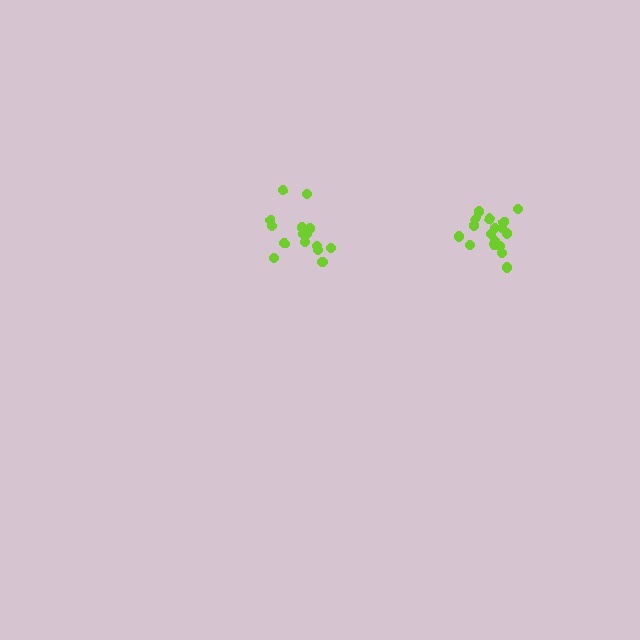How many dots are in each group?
Group 1: 15 dots, Group 2: 17 dots (32 total).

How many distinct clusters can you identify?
There are 2 distinct clusters.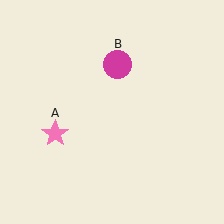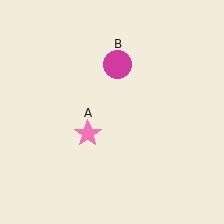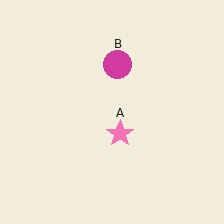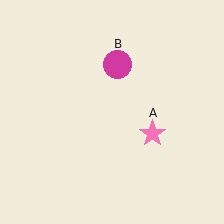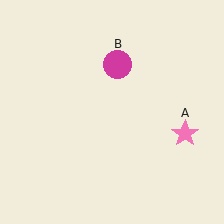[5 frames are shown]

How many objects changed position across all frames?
1 object changed position: pink star (object A).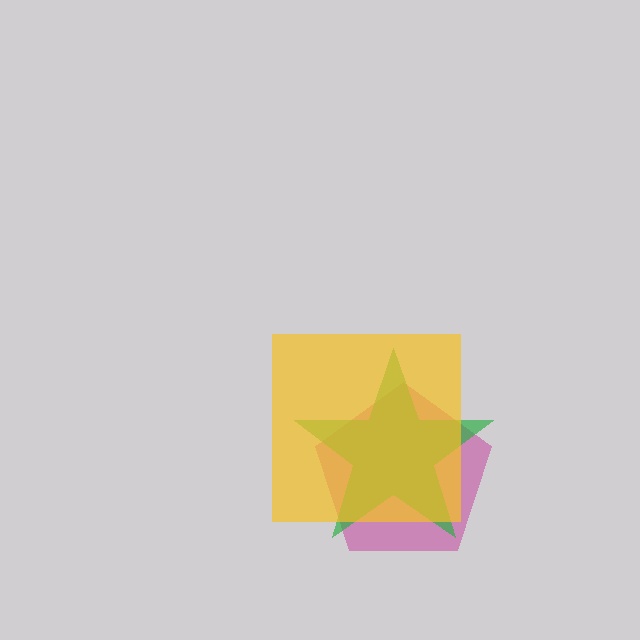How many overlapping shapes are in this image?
There are 3 overlapping shapes in the image.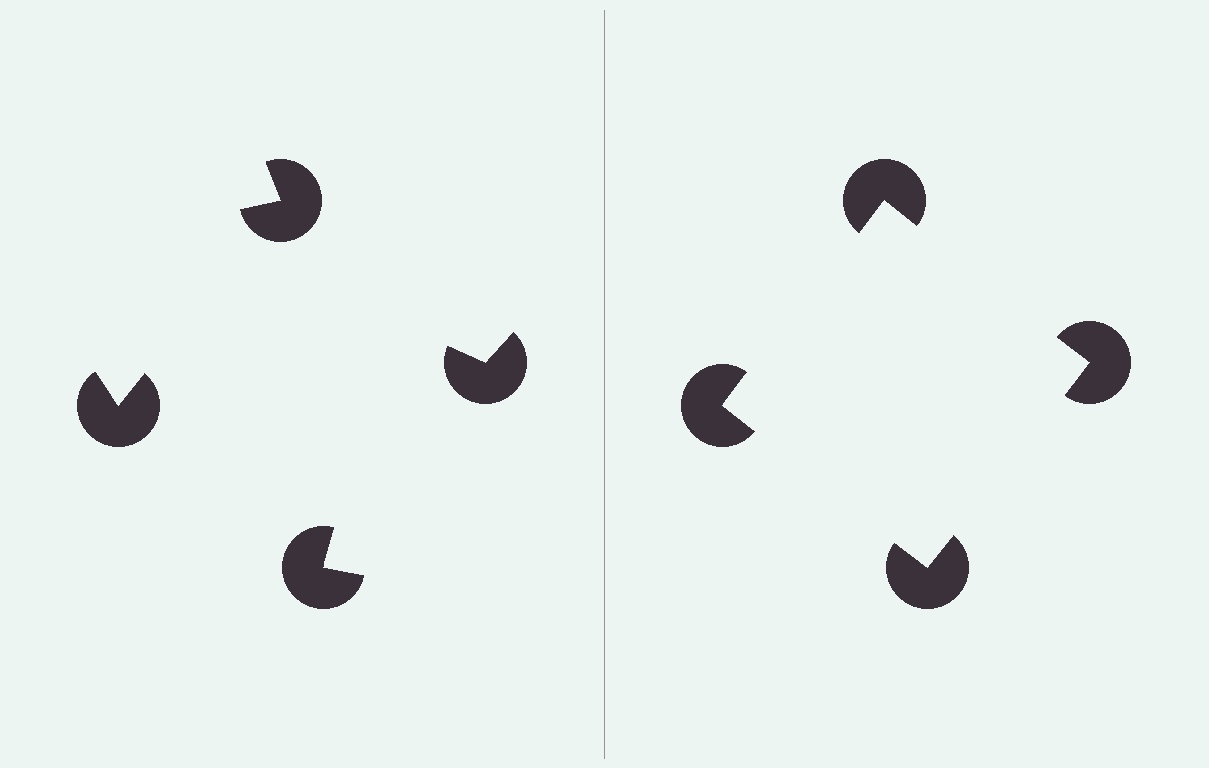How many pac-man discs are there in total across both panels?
8 — 4 on each side.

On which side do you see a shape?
An illusory square appears on the right side. On the left side the wedge cuts are rotated, so no coherent shape forms.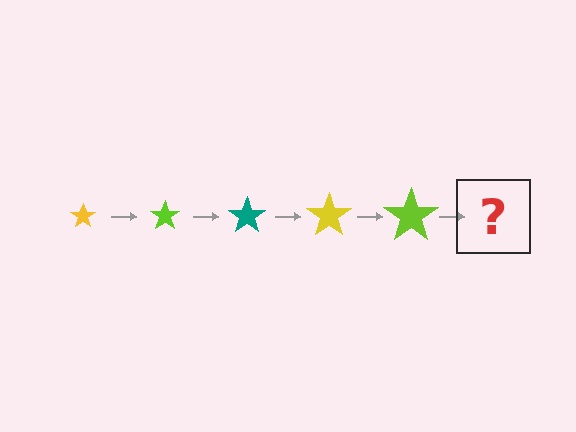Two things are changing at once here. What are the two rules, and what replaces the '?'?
The two rules are that the star grows larger each step and the color cycles through yellow, lime, and teal. The '?' should be a teal star, larger than the previous one.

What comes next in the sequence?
The next element should be a teal star, larger than the previous one.